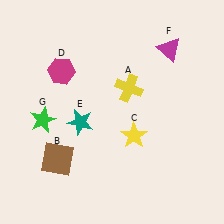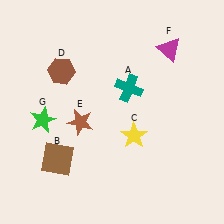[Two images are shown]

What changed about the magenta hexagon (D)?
In Image 1, D is magenta. In Image 2, it changed to brown.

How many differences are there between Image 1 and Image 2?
There are 3 differences between the two images.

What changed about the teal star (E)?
In Image 1, E is teal. In Image 2, it changed to brown.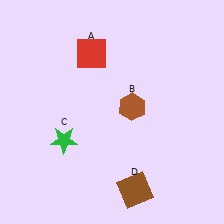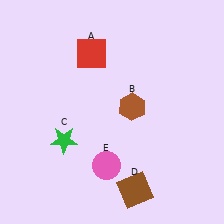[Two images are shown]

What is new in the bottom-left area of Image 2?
A pink circle (E) was added in the bottom-left area of Image 2.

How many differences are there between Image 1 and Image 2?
There is 1 difference between the two images.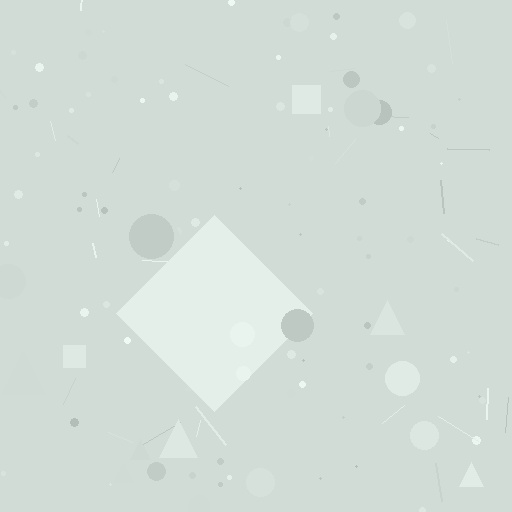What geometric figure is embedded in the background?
A diamond is embedded in the background.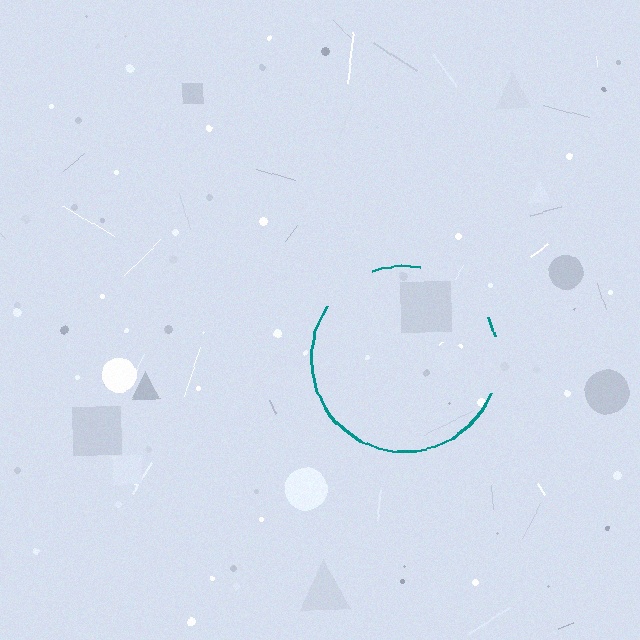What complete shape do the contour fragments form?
The contour fragments form a circle.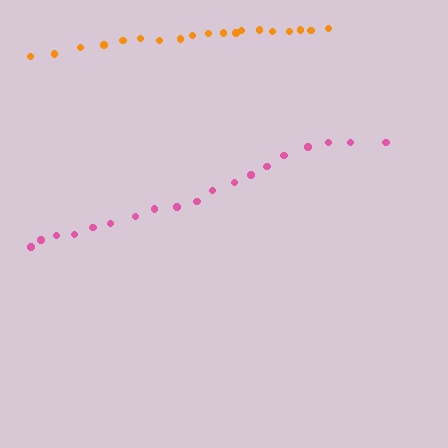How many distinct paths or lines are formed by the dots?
There are 2 distinct paths.